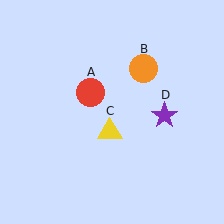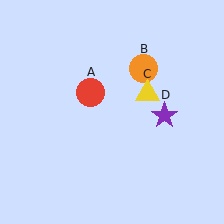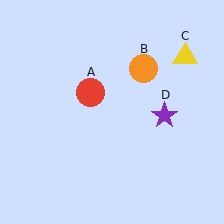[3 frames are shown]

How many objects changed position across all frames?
1 object changed position: yellow triangle (object C).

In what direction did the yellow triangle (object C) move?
The yellow triangle (object C) moved up and to the right.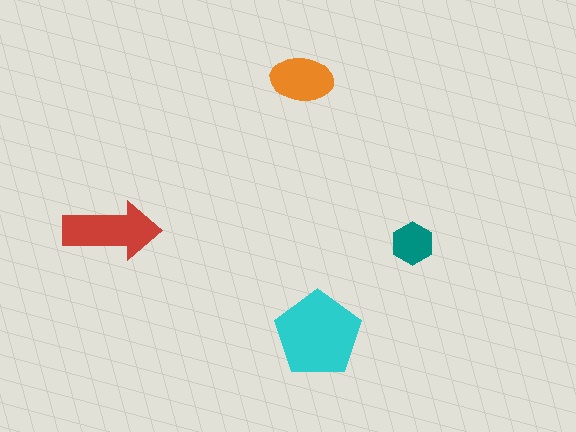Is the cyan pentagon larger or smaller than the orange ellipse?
Larger.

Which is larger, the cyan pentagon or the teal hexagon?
The cyan pentagon.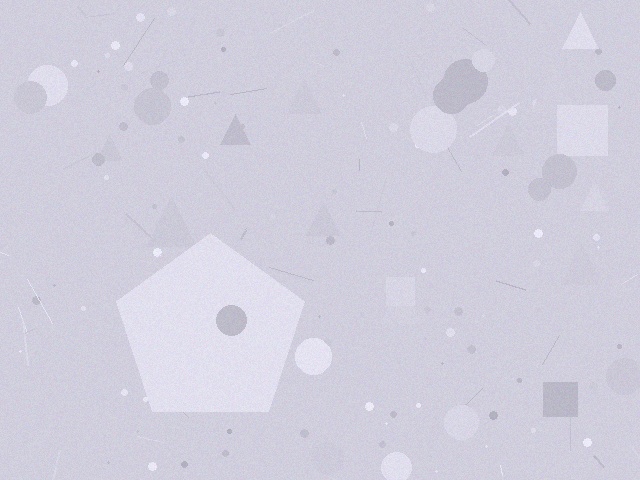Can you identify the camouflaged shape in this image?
The camouflaged shape is a pentagon.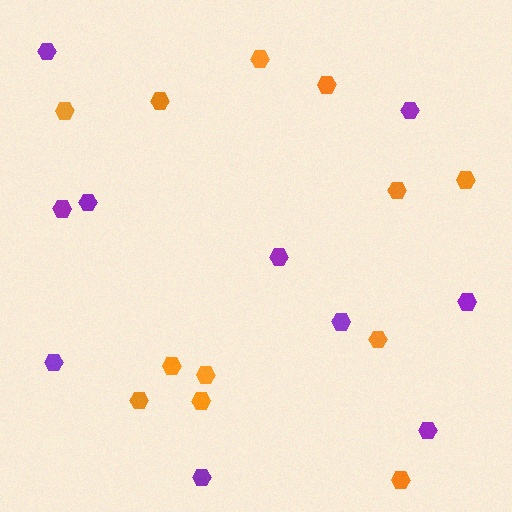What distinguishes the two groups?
There are 2 groups: one group of orange hexagons (12) and one group of purple hexagons (10).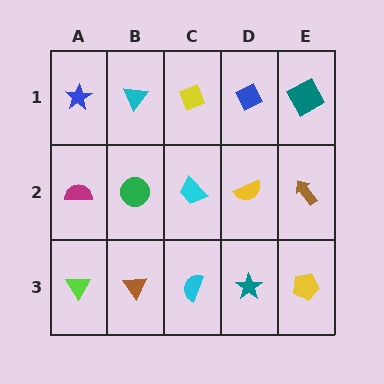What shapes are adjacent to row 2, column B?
A cyan triangle (row 1, column B), a brown triangle (row 3, column B), a magenta semicircle (row 2, column A), a cyan trapezoid (row 2, column C).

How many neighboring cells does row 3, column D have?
3.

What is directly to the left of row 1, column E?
A blue diamond.